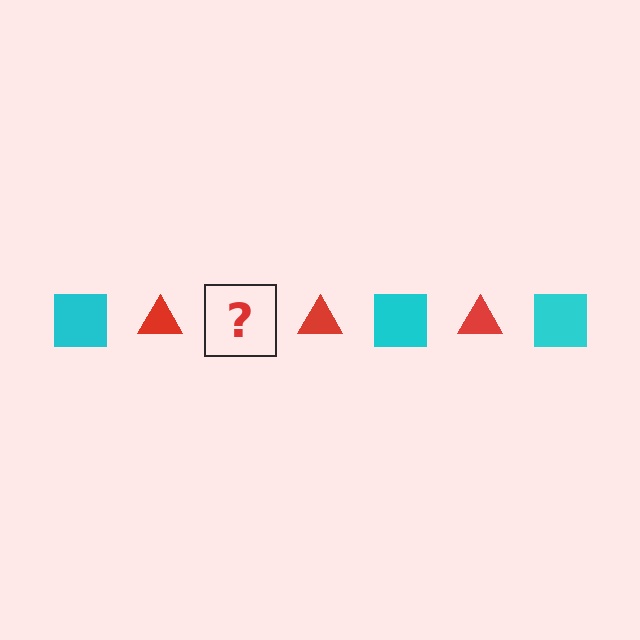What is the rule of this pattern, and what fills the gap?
The rule is that the pattern alternates between cyan square and red triangle. The gap should be filled with a cyan square.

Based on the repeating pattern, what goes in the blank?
The blank should be a cyan square.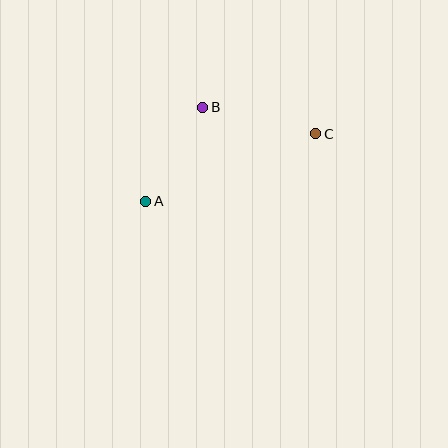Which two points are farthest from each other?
Points A and C are farthest from each other.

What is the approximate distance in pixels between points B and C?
The distance between B and C is approximately 116 pixels.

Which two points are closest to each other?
Points A and B are closest to each other.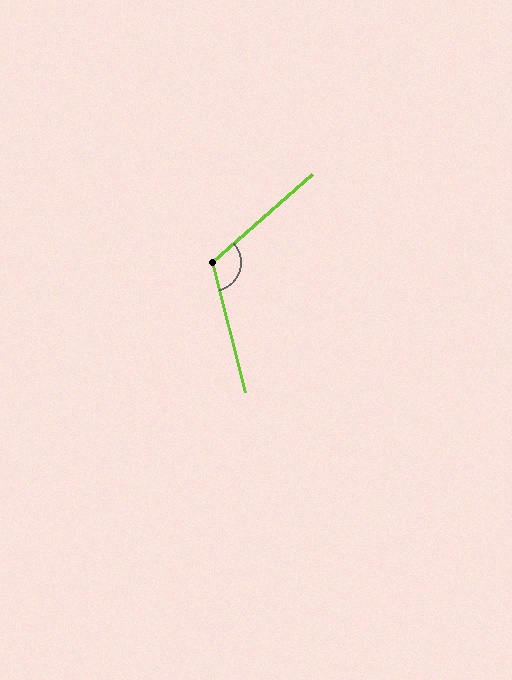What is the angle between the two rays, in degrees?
Approximately 117 degrees.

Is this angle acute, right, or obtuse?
It is obtuse.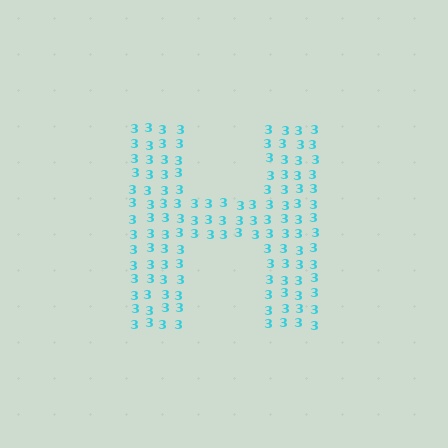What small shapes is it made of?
It is made of small digit 3's.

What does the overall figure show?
The overall figure shows the letter H.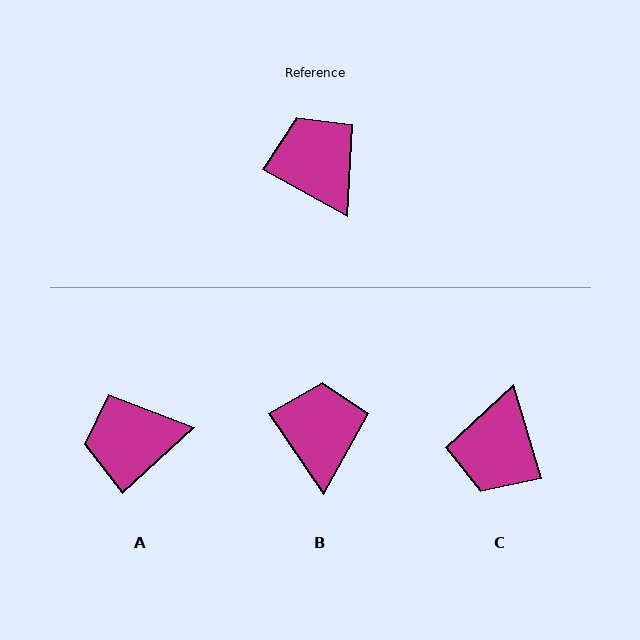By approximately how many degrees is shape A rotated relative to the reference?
Approximately 71 degrees counter-clockwise.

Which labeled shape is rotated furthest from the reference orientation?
C, about 135 degrees away.